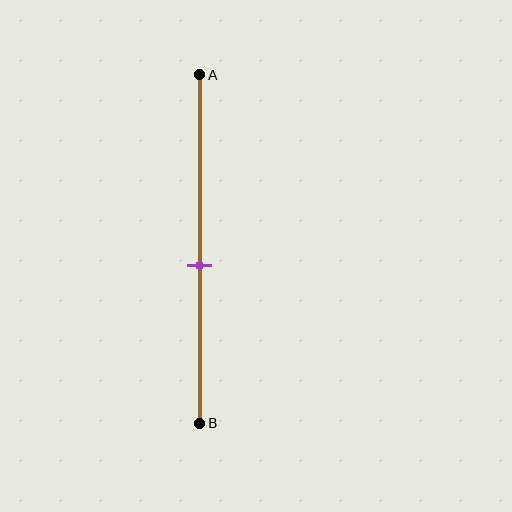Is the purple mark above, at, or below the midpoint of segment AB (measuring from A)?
The purple mark is below the midpoint of segment AB.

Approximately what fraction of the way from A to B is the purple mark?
The purple mark is approximately 55% of the way from A to B.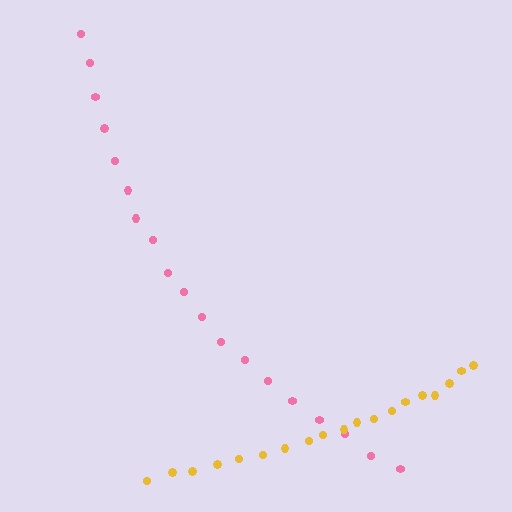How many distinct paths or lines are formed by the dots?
There are 2 distinct paths.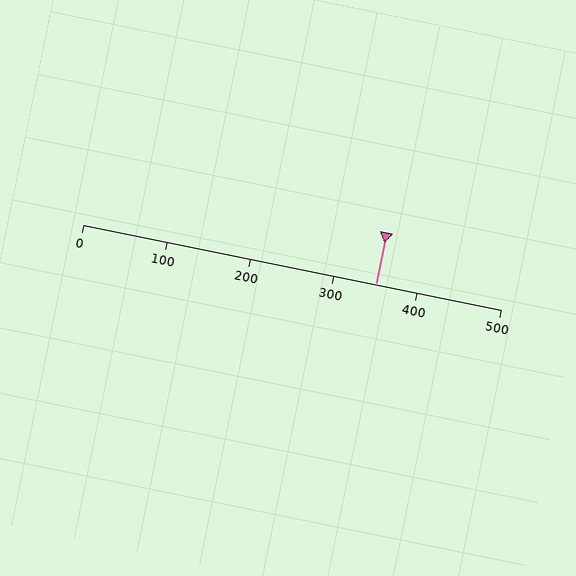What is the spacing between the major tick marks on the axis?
The major ticks are spaced 100 apart.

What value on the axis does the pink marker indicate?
The marker indicates approximately 350.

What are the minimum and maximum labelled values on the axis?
The axis runs from 0 to 500.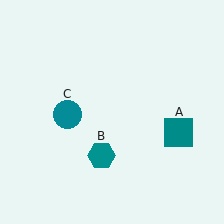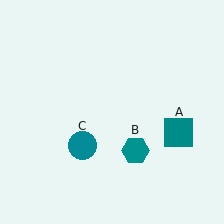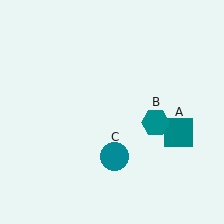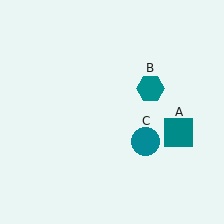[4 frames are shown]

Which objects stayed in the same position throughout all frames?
Teal square (object A) remained stationary.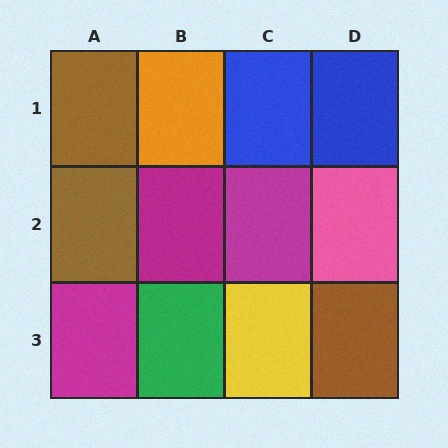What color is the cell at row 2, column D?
Pink.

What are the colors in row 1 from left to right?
Brown, orange, blue, blue.